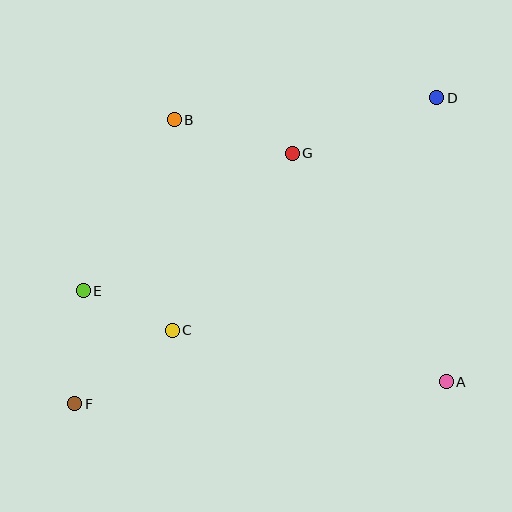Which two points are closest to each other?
Points C and E are closest to each other.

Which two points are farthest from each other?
Points D and F are farthest from each other.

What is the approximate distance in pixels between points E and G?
The distance between E and G is approximately 250 pixels.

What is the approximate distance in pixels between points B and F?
The distance between B and F is approximately 301 pixels.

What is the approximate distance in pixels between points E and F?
The distance between E and F is approximately 113 pixels.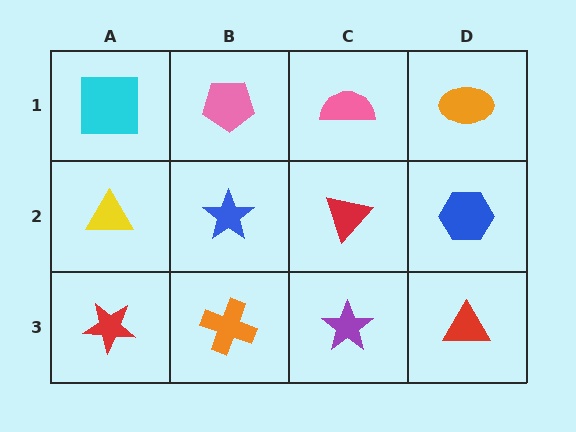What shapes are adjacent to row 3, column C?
A red triangle (row 2, column C), an orange cross (row 3, column B), a red triangle (row 3, column D).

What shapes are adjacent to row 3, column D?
A blue hexagon (row 2, column D), a purple star (row 3, column C).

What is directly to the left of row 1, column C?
A pink pentagon.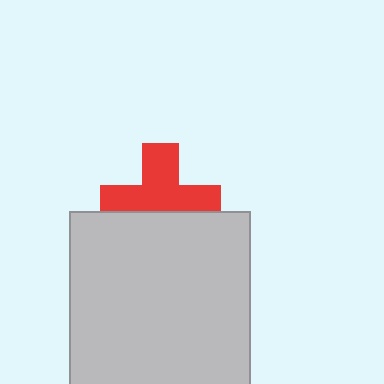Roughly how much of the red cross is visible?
About half of it is visible (roughly 63%).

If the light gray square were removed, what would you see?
You would see the complete red cross.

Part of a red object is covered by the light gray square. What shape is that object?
It is a cross.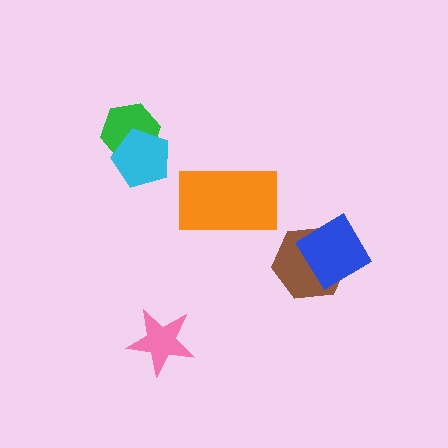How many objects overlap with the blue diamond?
1 object overlaps with the blue diamond.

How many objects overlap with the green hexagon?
1 object overlaps with the green hexagon.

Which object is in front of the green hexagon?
The cyan pentagon is in front of the green hexagon.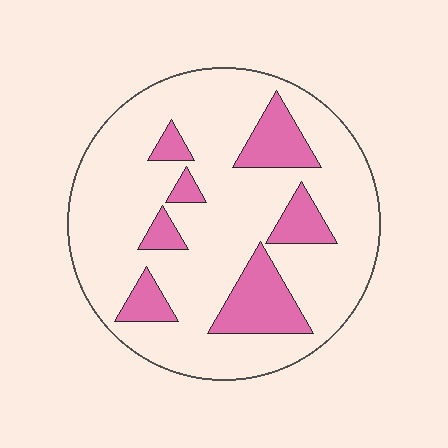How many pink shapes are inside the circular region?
7.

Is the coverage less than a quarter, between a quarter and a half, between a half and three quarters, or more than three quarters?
Less than a quarter.